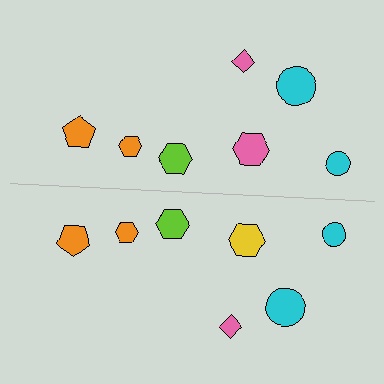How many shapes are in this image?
There are 14 shapes in this image.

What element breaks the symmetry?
The yellow hexagon on the bottom side breaks the symmetry — its mirror counterpart is pink.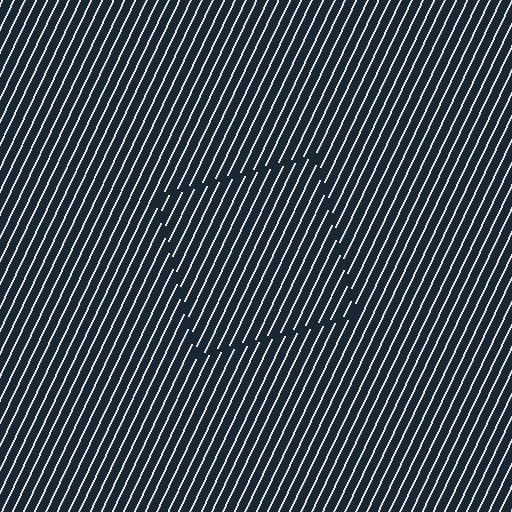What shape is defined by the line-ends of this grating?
An illusory square. The interior of the shape contains the same grating, shifted by half a period — the contour is defined by the phase discontinuity where line-ends from the inner and outer gratings abut.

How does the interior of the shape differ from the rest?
The interior of the shape contains the same grating, shifted by half a period — the contour is defined by the phase discontinuity where line-ends from the inner and outer gratings abut.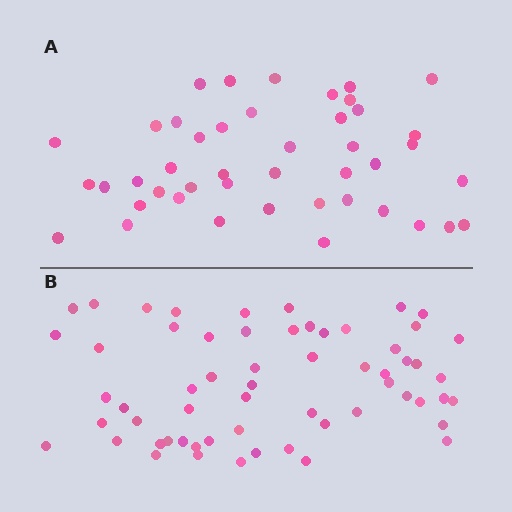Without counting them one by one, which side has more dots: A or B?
Region B (the bottom region) has more dots.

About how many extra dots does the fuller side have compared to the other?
Region B has approximately 15 more dots than region A.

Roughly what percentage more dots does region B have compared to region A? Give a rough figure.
About 35% more.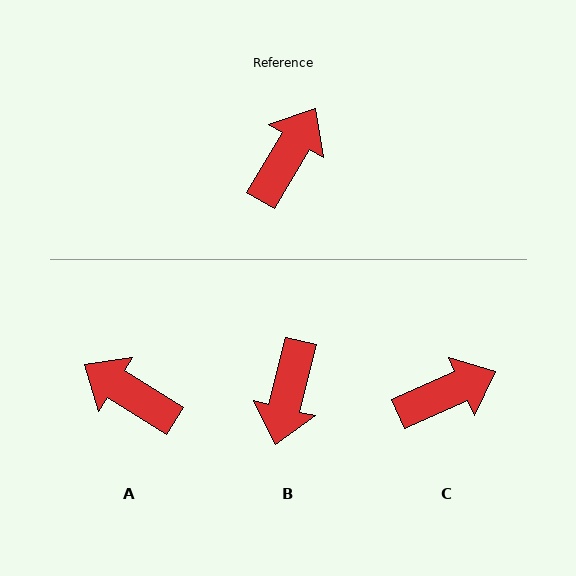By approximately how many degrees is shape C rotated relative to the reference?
Approximately 35 degrees clockwise.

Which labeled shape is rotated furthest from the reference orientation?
B, about 163 degrees away.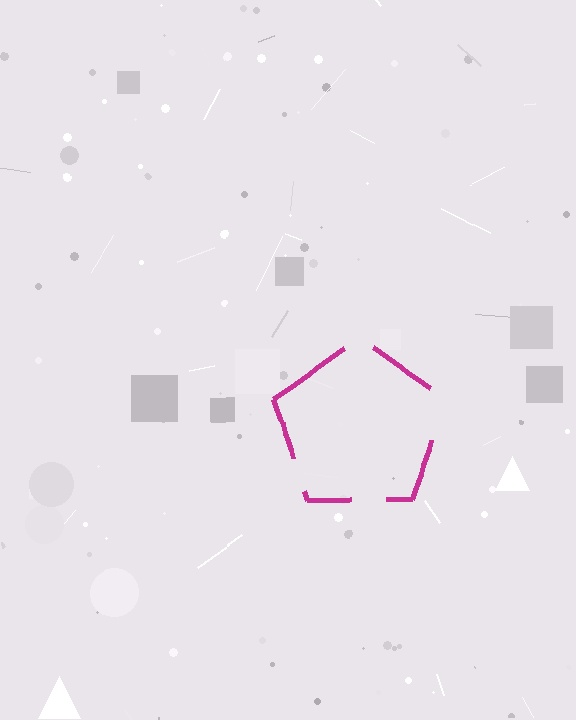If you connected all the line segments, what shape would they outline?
They would outline a pentagon.